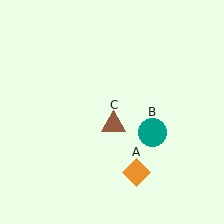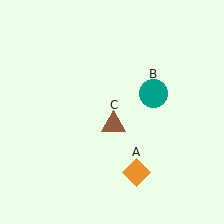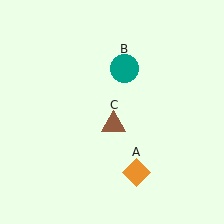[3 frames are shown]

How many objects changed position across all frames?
1 object changed position: teal circle (object B).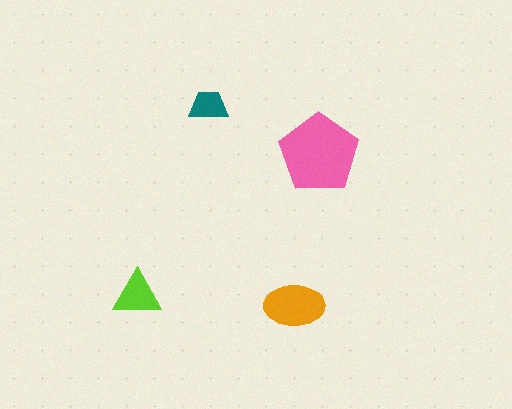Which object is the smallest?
The teal trapezoid.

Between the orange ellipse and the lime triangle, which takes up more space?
The orange ellipse.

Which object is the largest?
The pink pentagon.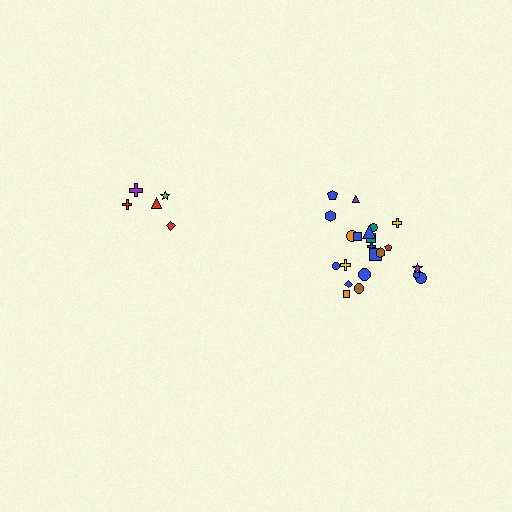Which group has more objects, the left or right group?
The right group.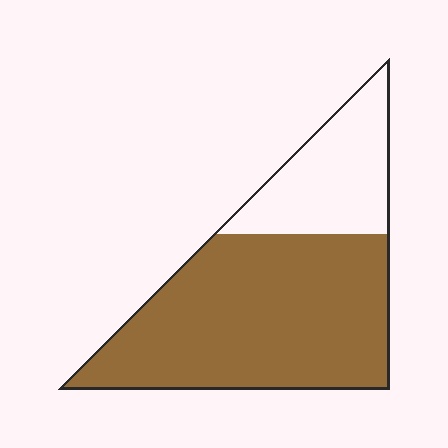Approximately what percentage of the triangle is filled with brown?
Approximately 70%.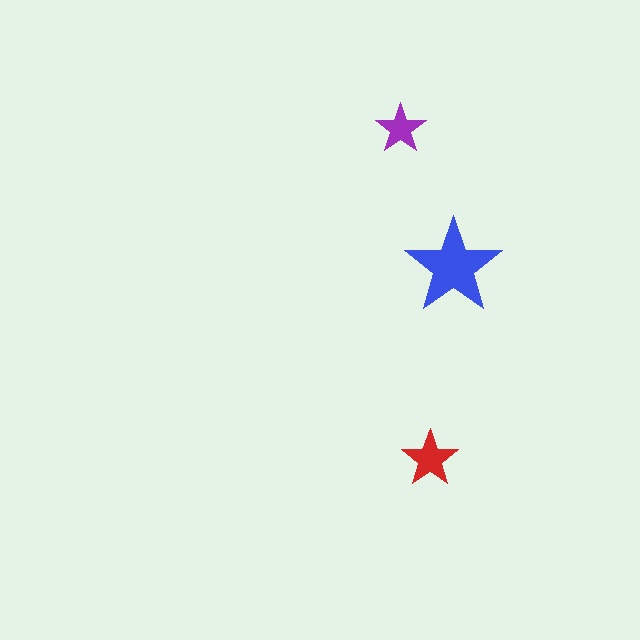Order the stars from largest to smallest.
the blue one, the red one, the purple one.